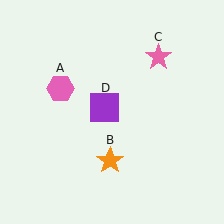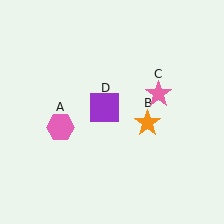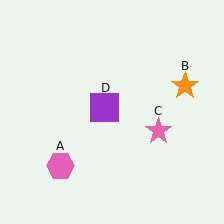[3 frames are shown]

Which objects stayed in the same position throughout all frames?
Purple square (object D) remained stationary.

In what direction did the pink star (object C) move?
The pink star (object C) moved down.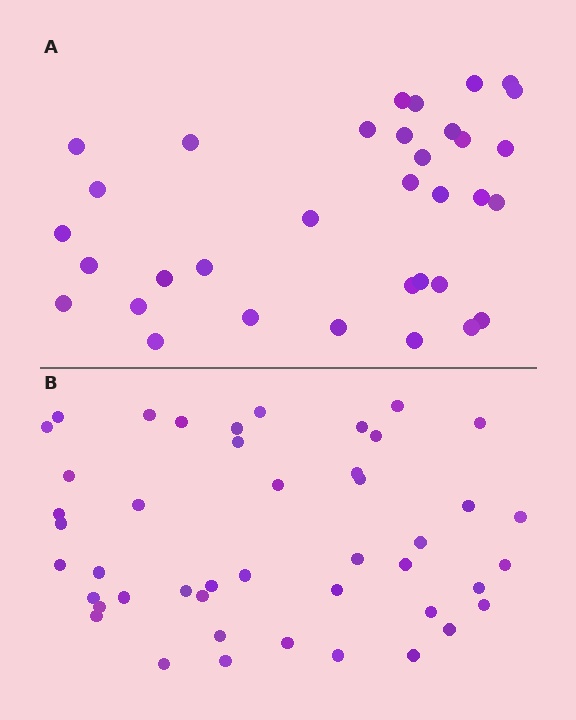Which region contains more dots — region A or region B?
Region B (the bottom region) has more dots.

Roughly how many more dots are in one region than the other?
Region B has roughly 12 or so more dots than region A.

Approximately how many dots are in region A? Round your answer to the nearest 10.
About 30 dots. (The exact count is 34, which rounds to 30.)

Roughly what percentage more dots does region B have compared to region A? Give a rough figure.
About 30% more.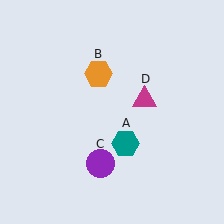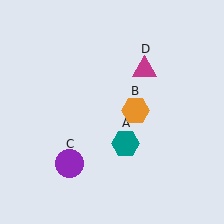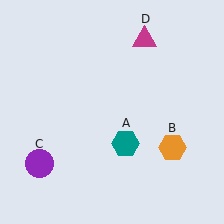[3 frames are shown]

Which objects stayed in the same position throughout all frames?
Teal hexagon (object A) remained stationary.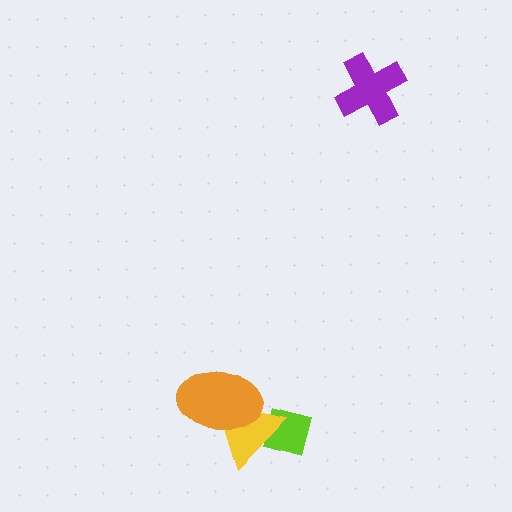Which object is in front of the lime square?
The yellow triangle is in front of the lime square.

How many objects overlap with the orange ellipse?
1 object overlaps with the orange ellipse.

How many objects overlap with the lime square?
1 object overlaps with the lime square.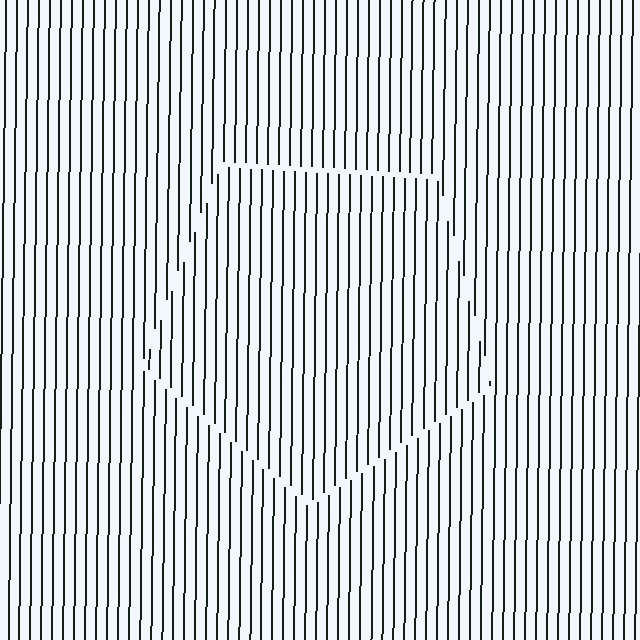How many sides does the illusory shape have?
5 sides — the line-ends trace a pentagon.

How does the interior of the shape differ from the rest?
The interior of the shape contains the same grating, shifted by half a period — the contour is defined by the phase discontinuity where line-ends from the inner and outer gratings abut.